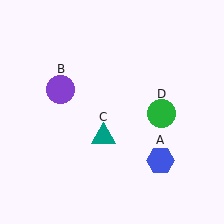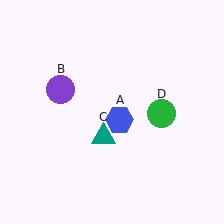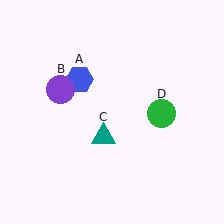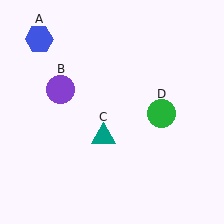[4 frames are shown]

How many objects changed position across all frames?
1 object changed position: blue hexagon (object A).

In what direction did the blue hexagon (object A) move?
The blue hexagon (object A) moved up and to the left.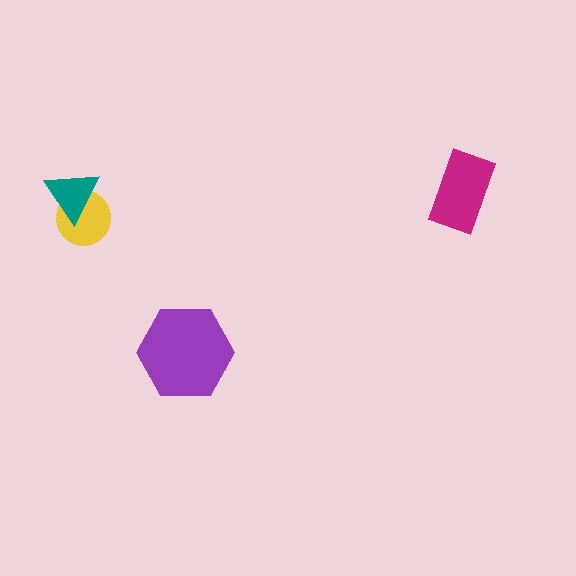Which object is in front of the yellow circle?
The teal triangle is in front of the yellow circle.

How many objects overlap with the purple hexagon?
0 objects overlap with the purple hexagon.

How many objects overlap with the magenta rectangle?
0 objects overlap with the magenta rectangle.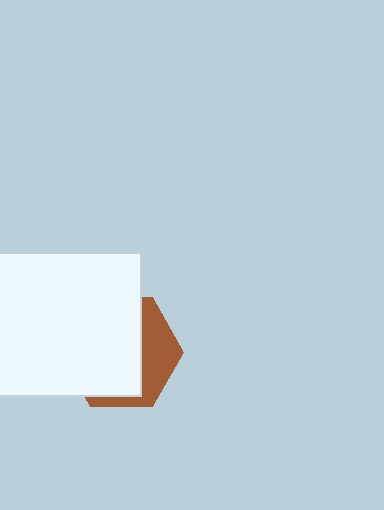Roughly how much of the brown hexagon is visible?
A small part of it is visible (roughly 34%).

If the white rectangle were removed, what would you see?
You would see the complete brown hexagon.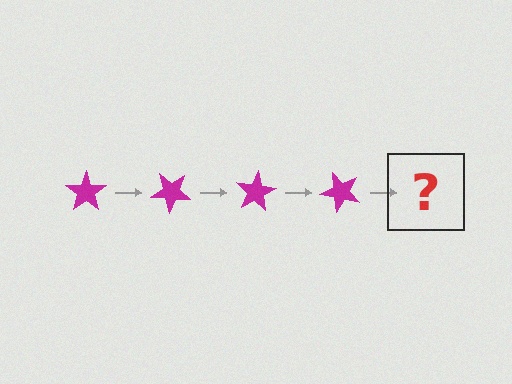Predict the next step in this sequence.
The next step is a magenta star rotated 160 degrees.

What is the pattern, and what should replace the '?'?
The pattern is that the star rotates 40 degrees each step. The '?' should be a magenta star rotated 160 degrees.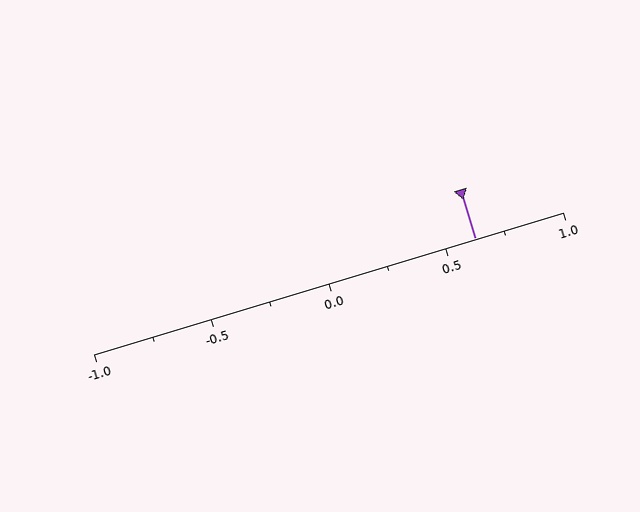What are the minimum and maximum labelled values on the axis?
The axis runs from -1.0 to 1.0.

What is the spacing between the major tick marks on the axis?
The major ticks are spaced 0.5 apart.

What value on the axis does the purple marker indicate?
The marker indicates approximately 0.62.